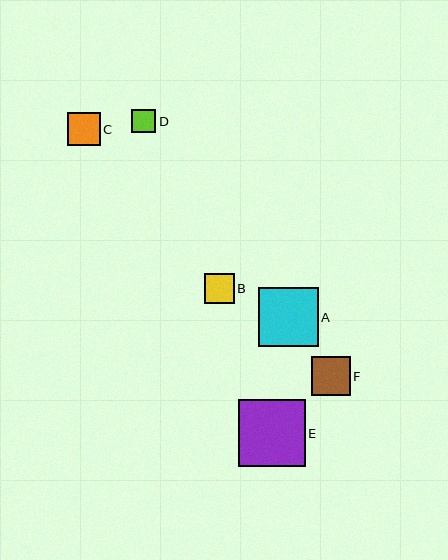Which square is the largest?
Square E is the largest with a size of approximately 67 pixels.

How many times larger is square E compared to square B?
Square E is approximately 2.2 times the size of square B.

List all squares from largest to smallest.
From largest to smallest: E, A, F, C, B, D.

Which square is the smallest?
Square D is the smallest with a size of approximately 24 pixels.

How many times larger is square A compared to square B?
Square A is approximately 2.0 times the size of square B.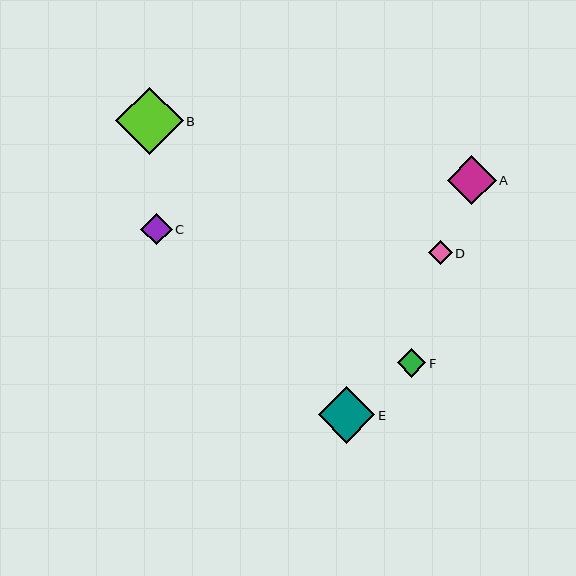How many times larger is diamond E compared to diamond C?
Diamond E is approximately 1.8 times the size of diamond C.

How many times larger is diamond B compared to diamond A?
Diamond B is approximately 1.4 times the size of diamond A.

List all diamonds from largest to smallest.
From largest to smallest: B, E, A, C, F, D.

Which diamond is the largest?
Diamond B is the largest with a size of approximately 67 pixels.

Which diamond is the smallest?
Diamond D is the smallest with a size of approximately 24 pixels.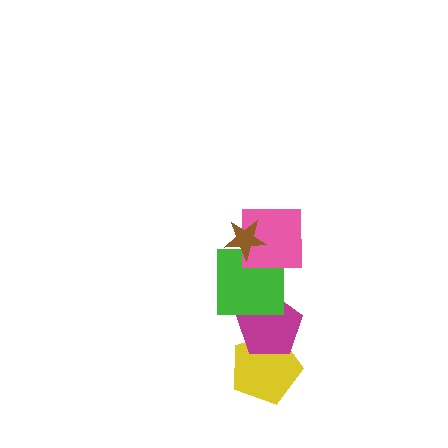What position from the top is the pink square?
The pink square is 2nd from the top.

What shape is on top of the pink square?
The brown star is on top of the pink square.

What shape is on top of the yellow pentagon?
The magenta pentagon is on top of the yellow pentagon.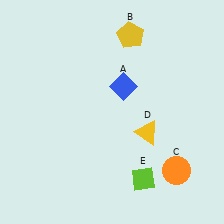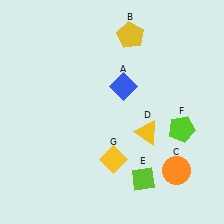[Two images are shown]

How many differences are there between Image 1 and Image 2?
There are 2 differences between the two images.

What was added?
A lime pentagon (F), a yellow diamond (G) were added in Image 2.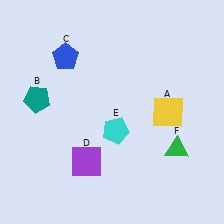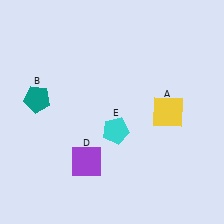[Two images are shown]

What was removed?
The green triangle (F), the blue pentagon (C) were removed in Image 2.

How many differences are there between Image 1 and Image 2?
There are 2 differences between the two images.